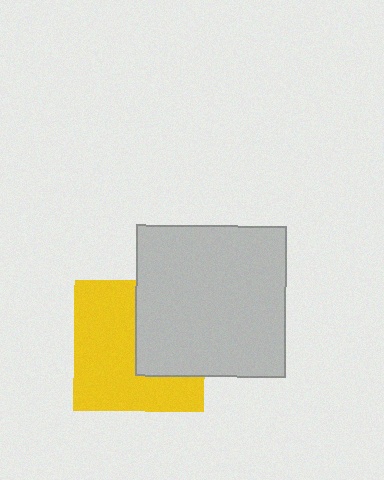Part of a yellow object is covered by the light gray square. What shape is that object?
It is a square.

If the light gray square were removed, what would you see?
You would see the complete yellow square.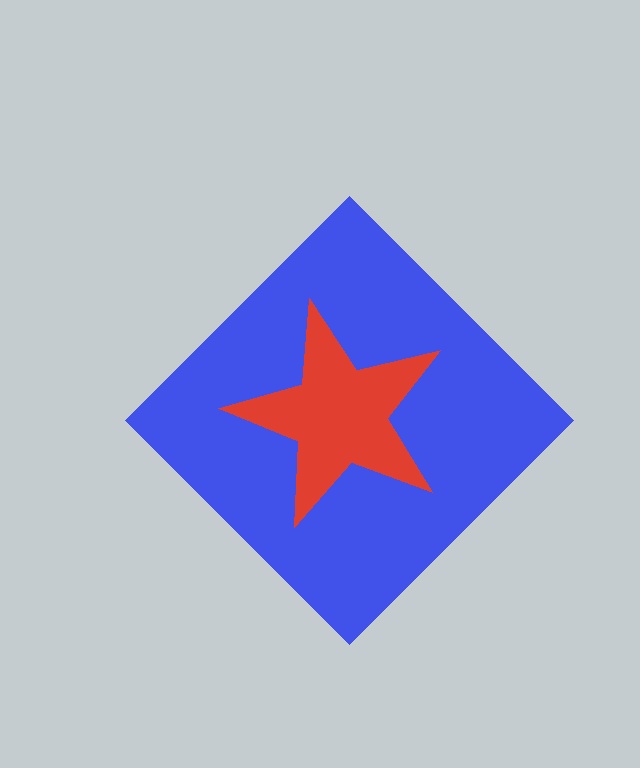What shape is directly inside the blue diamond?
The red star.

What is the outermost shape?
The blue diamond.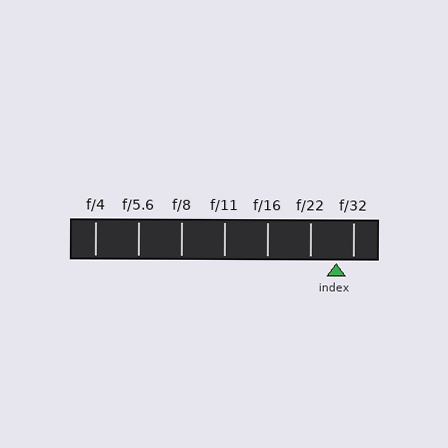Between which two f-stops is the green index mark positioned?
The index mark is between f/22 and f/32.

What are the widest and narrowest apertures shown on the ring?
The widest aperture shown is f/4 and the narrowest is f/32.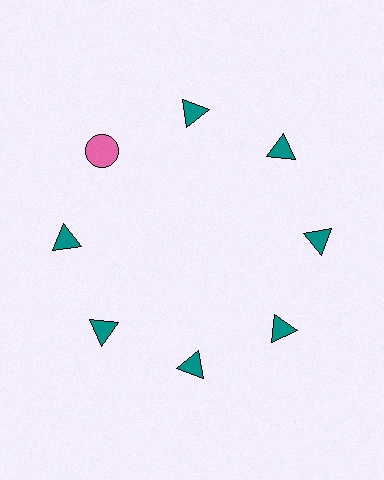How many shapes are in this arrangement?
There are 8 shapes arranged in a ring pattern.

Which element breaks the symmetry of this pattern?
The pink circle at roughly the 10 o'clock position breaks the symmetry. All other shapes are teal triangles.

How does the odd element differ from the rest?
It differs in both color (pink instead of teal) and shape (circle instead of triangle).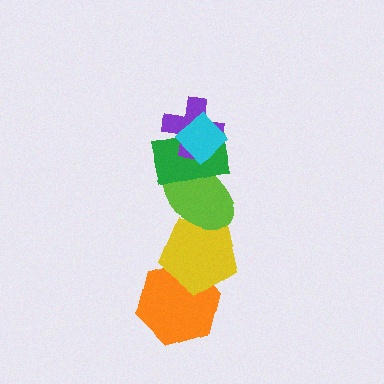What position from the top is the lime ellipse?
The lime ellipse is 4th from the top.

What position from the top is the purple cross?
The purple cross is 2nd from the top.